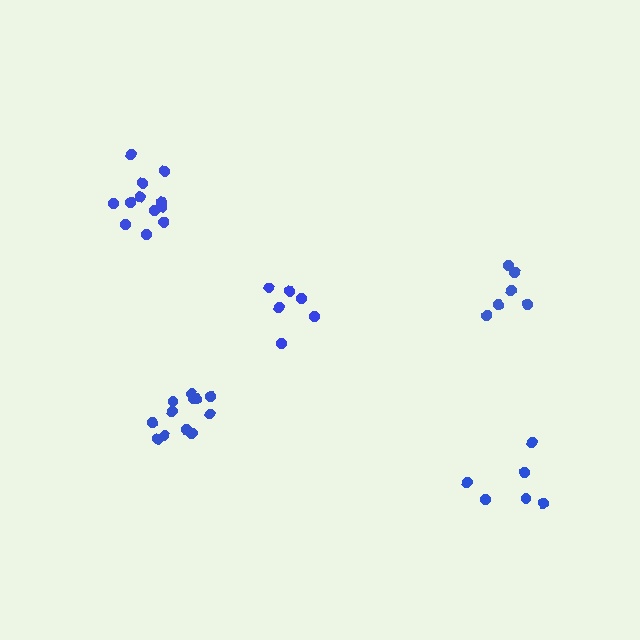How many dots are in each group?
Group 1: 6 dots, Group 2: 6 dots, Group 3: 6 dots, Group 4: 12 dots, Group 5: 12 dots (42 total).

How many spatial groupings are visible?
There are 5 spatial groupings.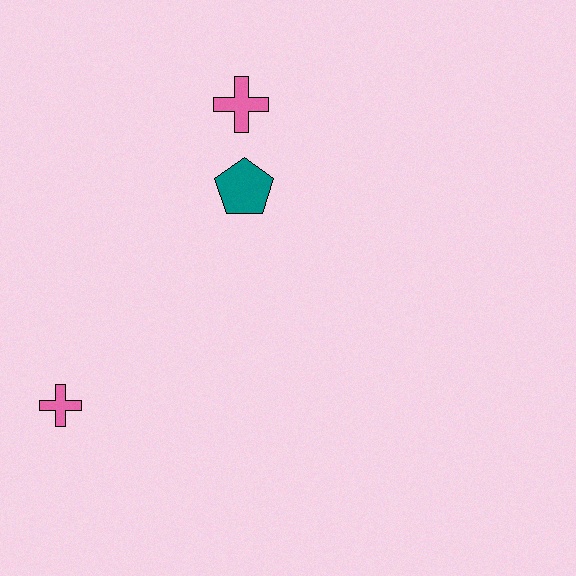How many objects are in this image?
There are 3 objects.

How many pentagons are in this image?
There is 1 pentagon.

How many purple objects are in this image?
There are no purple objects.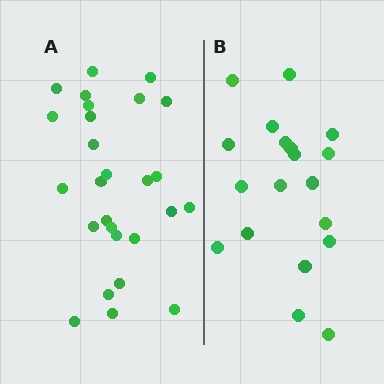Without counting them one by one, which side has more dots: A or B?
Region A (the left region) has more dots.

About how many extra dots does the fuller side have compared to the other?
Region A has roughly 8 or so more dots than region B.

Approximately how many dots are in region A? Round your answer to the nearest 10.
About 30 dots. (The exact count is 27, which rounds to 30.)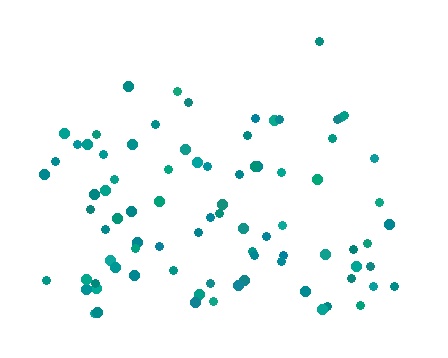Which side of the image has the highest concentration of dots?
The bottom.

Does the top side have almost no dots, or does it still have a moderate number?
Still a moderate number, just noticeably fewer than the bottom.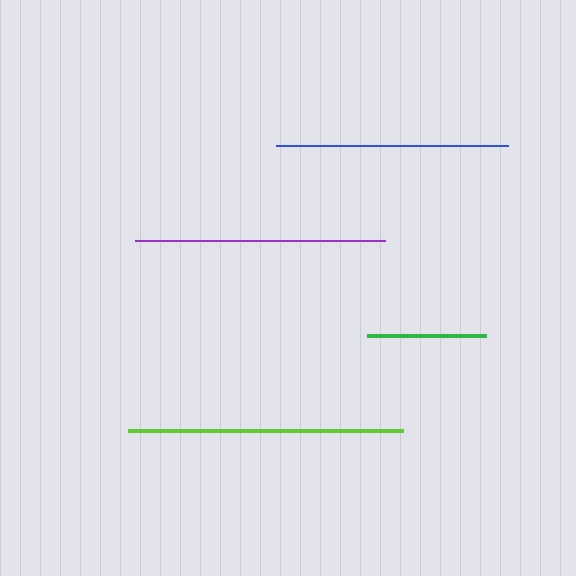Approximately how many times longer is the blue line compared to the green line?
The blue line is approximately 2.0 times the length of the green line.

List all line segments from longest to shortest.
From longest to shortest: lime, purple, blue, green.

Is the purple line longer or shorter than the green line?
The purple line is longer than the green line.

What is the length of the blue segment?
The blue segment is approximately 232 pixels long.